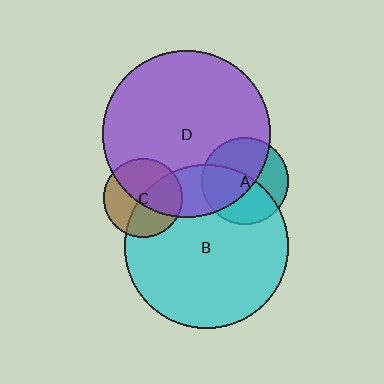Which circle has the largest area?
Circle D (purple).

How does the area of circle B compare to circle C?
Approximately 4.3 times.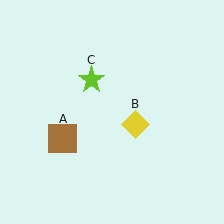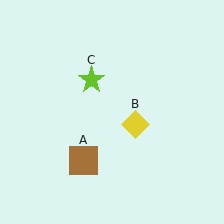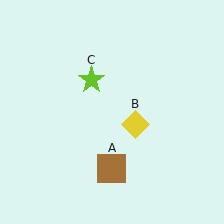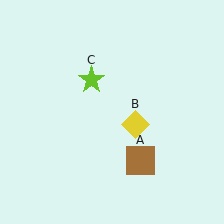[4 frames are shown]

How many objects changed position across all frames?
1 object changed position: brown square (object A).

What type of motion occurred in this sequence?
The brown square (object A) rotated counterclockwise around the center of the scene.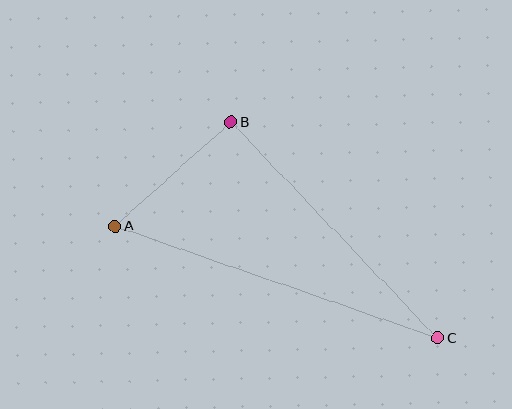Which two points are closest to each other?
Points A and B are closest to each other.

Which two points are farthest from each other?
Points A and C are farthest from each other.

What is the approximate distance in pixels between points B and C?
The distance between B and C is approximately 299 pixels.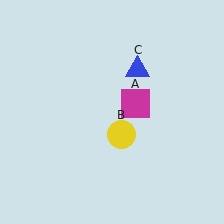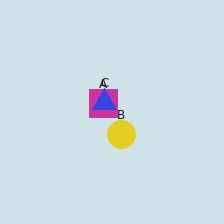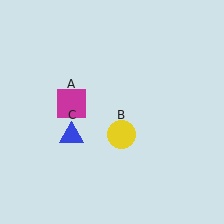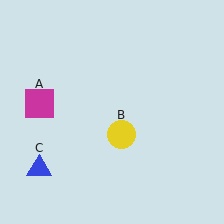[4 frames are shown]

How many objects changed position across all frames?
2 objects changed position: magenta square (object A), blue triangle (object C).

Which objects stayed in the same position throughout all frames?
Yellow circle (object B) remained stationary.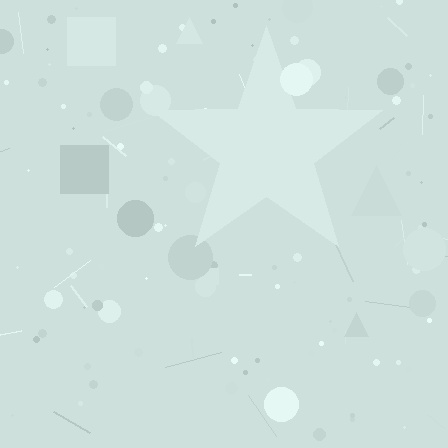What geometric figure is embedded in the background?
A star is embedded in the background.